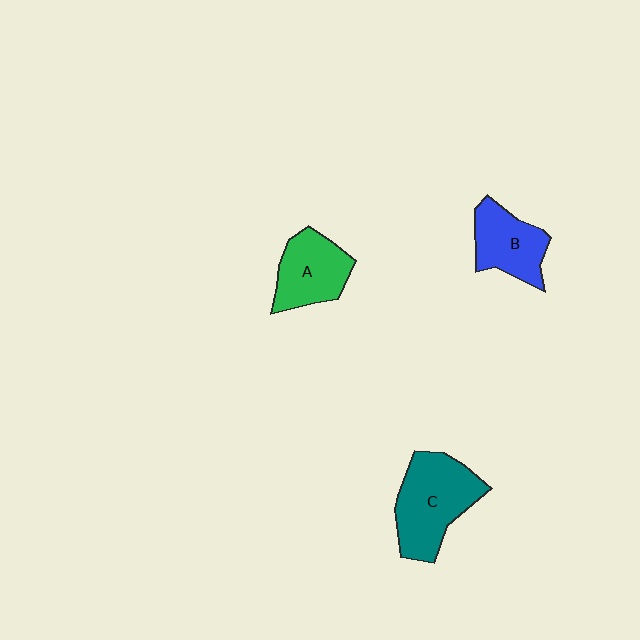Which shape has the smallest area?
Shape B (blue).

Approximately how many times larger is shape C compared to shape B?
Approximately 1.5 times.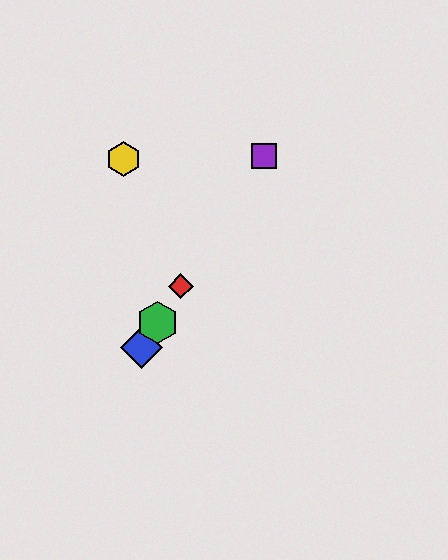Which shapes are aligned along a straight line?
The red diamond, the blue diamond, the green hexagon, the purple square are aligned along a straight line.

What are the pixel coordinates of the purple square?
The purple square is at (264, 156).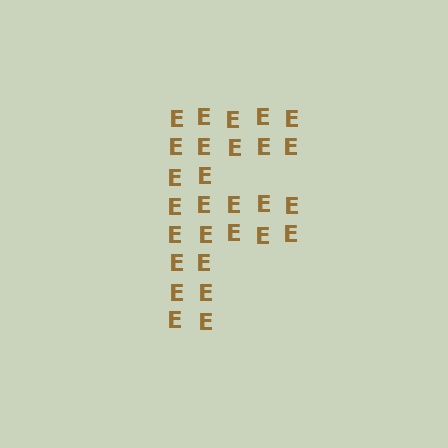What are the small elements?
The small elements are letter E's.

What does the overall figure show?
The overall figure shows the letter F.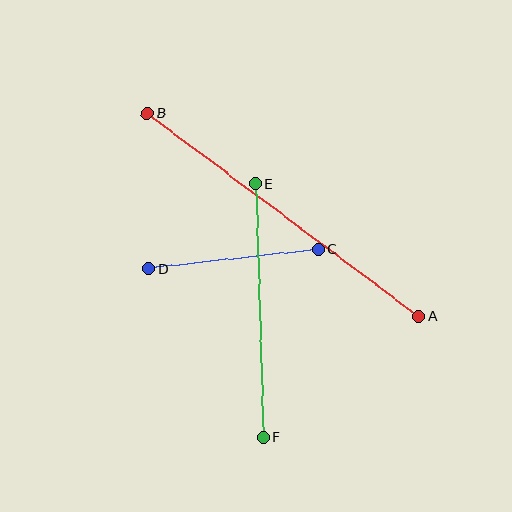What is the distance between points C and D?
The distance is approximately 171 pixels.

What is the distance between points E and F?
The distance is approximately 253 pixels.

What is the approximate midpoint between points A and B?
The midpoint is at approximately (283, 215) pixels.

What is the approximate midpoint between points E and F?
The midpoint is at approximately (259, 311) pixels.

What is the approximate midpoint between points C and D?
The midpoint is at approximately (233, 259) pixels.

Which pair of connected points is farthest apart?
Points A and B are farthest apart.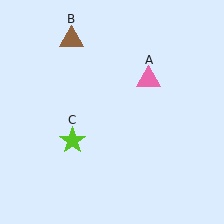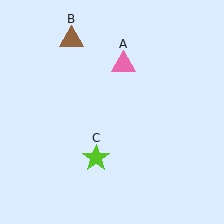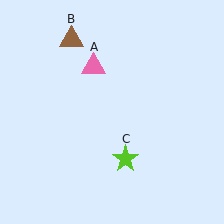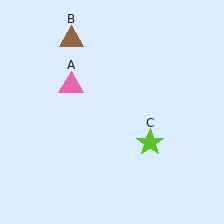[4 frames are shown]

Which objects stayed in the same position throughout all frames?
Brown triangle (object B) remained stationary.